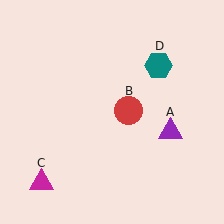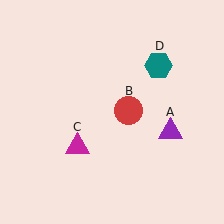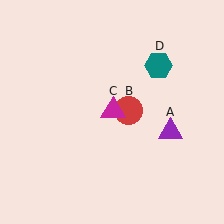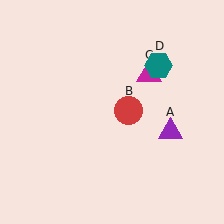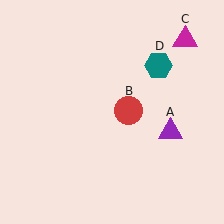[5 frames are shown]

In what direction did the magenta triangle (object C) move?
The magenta triangle (object C) moved up and to the right.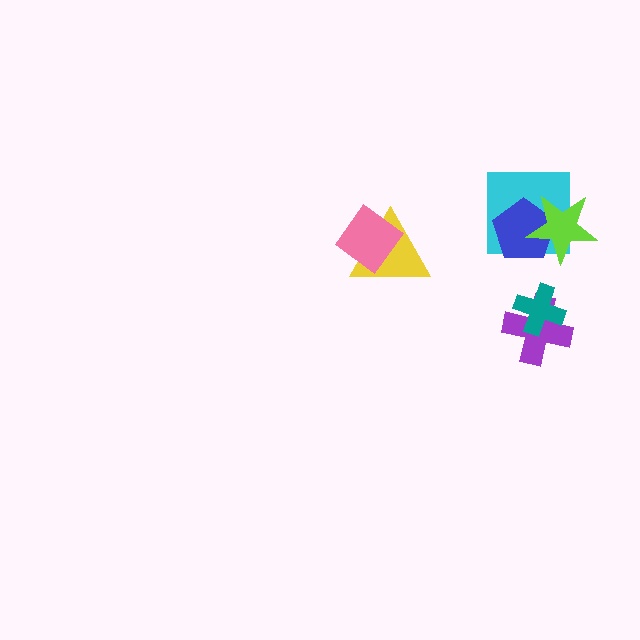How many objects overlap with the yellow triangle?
1 object overlaps with the yellow triangle.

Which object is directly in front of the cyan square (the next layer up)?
The blue pentagon is directly in front of the cyan square.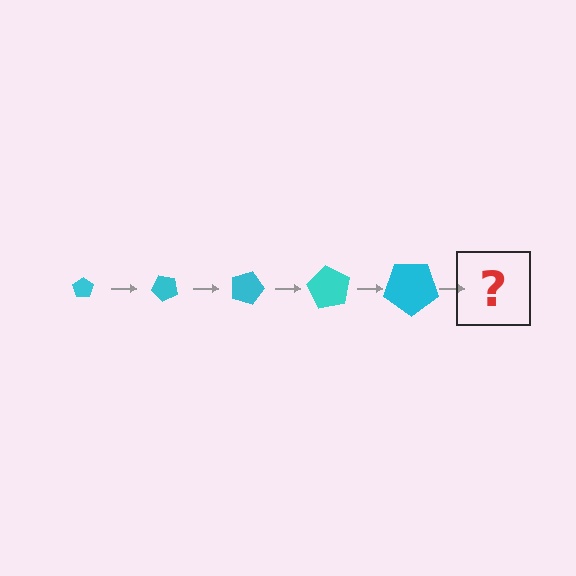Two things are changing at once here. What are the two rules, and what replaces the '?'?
The two rules are that the pentagon grows larger each step and it rotates 45 degrees each step. The '?' should be a pentagon, larger than the previous one and rotated 225 degrees from the start.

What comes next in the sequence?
The next element should be a pentagon, larger than the previous one and rotated 225 degrees from the start.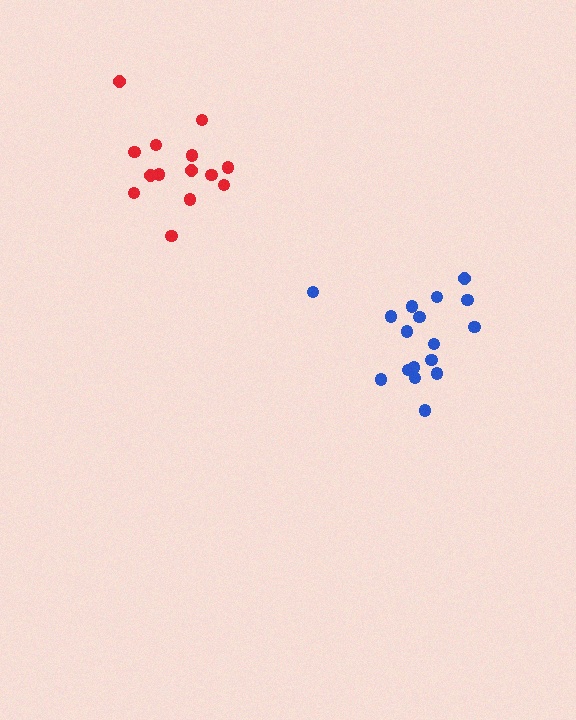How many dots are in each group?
Group 1: 17 dots, Group 2: 14 dots (31 total).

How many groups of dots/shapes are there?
There are 2 groups.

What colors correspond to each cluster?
The clusters are colored: blue, red.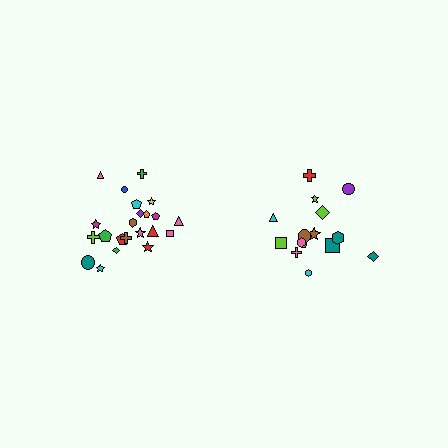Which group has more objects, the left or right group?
The left group.